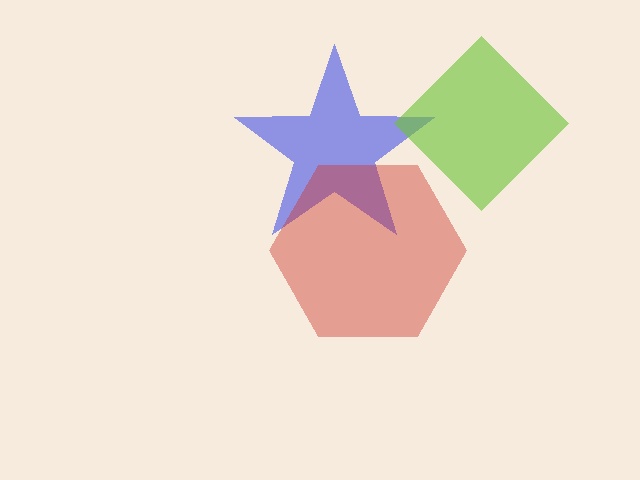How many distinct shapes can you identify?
There are 3 distinct shapes: a blue star, a lime diamond, a red hexagon.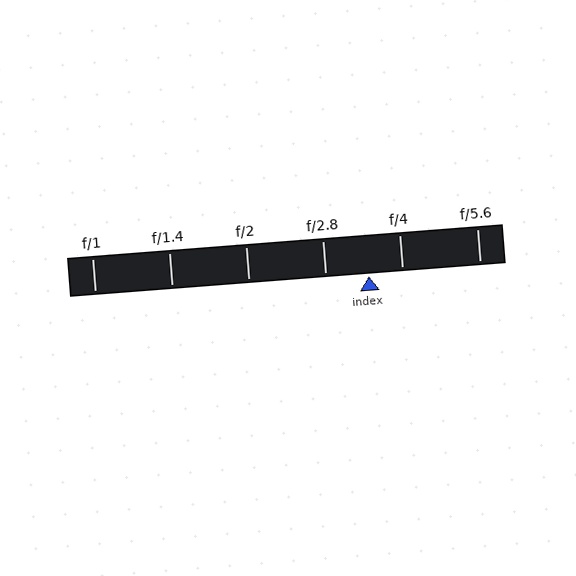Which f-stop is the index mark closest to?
The index mark is closest to f/4.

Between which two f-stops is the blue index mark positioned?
The index mark is between f/2.8 and f/4.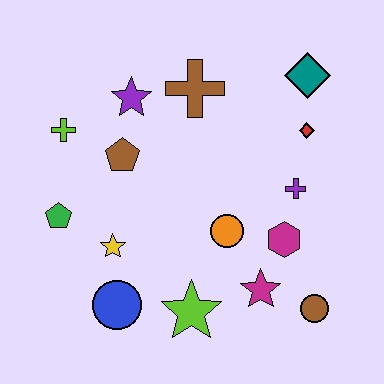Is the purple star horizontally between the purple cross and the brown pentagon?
Yes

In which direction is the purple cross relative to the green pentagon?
The purple cross is to the right of the green pentagon.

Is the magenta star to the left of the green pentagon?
No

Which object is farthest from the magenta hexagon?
The lime cross is farthest from the magenta hexagon.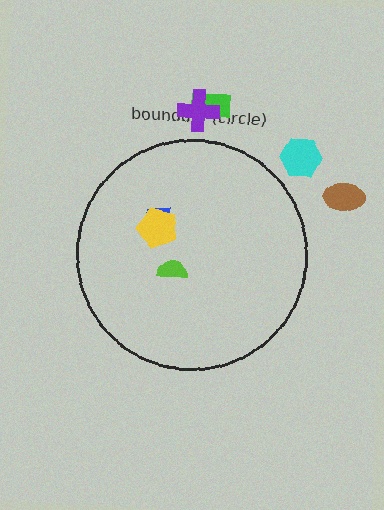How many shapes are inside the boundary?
3 inside, 4 outside.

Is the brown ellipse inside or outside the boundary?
Outside.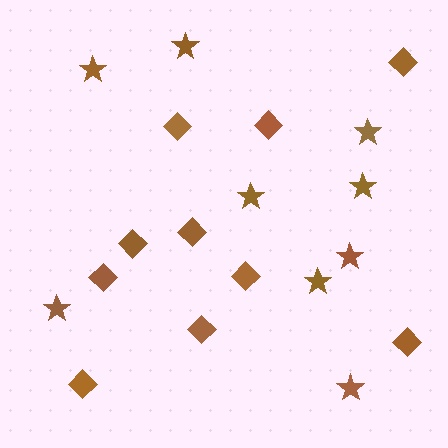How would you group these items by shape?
There are 2 groups: one group of diamonds (10) and one group of stars (9).